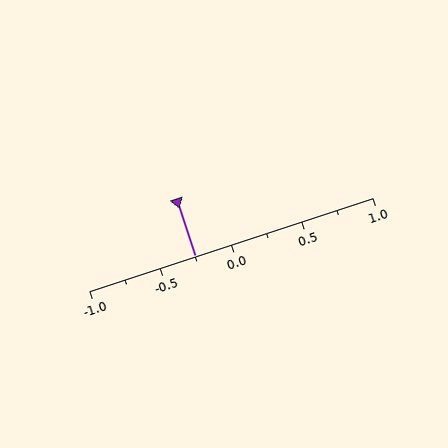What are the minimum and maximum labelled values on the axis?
The axis runs from -1.0 to 1.0.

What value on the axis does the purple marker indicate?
The marker indicates approximately -0.25.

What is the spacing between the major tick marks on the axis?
The major ticks are spaced 0.5 apart.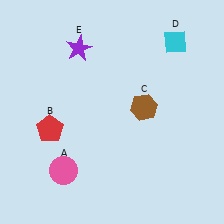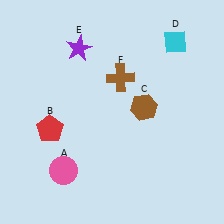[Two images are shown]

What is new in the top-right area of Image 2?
A brown cross (F) was added in the top-right area of Image 2.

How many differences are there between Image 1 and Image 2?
There is 1 difference between the two images.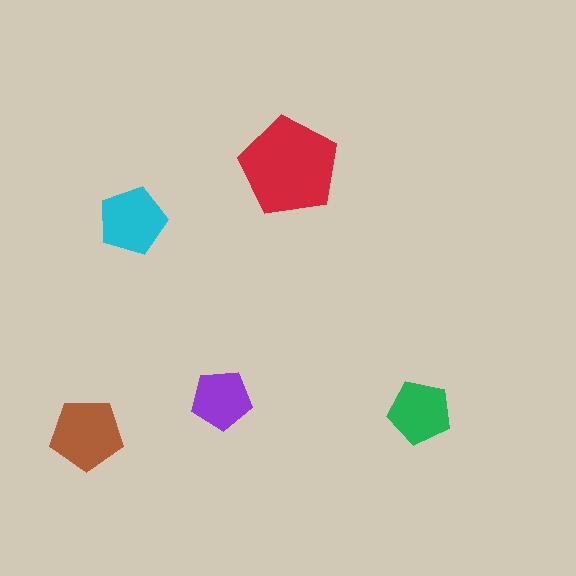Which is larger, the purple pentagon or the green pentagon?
The green one.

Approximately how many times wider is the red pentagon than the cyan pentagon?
About 1.5 times wider.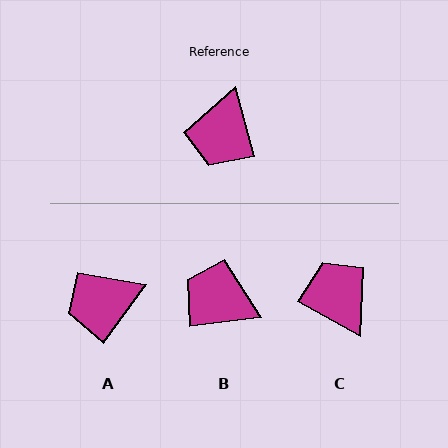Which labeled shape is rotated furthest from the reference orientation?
C, about 134 degrees away.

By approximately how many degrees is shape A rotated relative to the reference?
Approximately 51 degrees clockwise.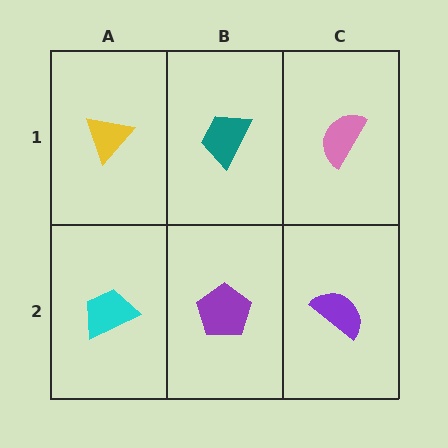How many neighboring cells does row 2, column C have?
2.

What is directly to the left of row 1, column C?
A teal trapezoid.